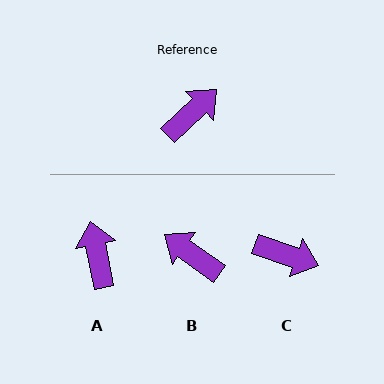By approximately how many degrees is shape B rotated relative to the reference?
Approximately 100 degrees counter-clockwise.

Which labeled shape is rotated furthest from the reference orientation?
B, about 100 degrees away.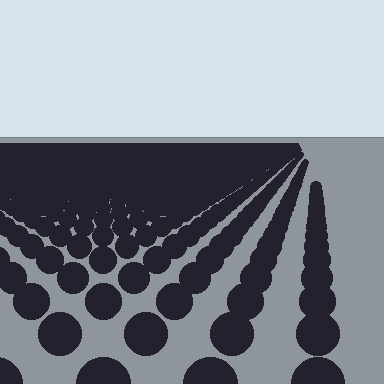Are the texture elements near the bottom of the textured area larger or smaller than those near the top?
Larger. Near the bottom, elements are closer to the viewer and appear at a bigger on-screen size.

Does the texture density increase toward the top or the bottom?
Density increases toward the top.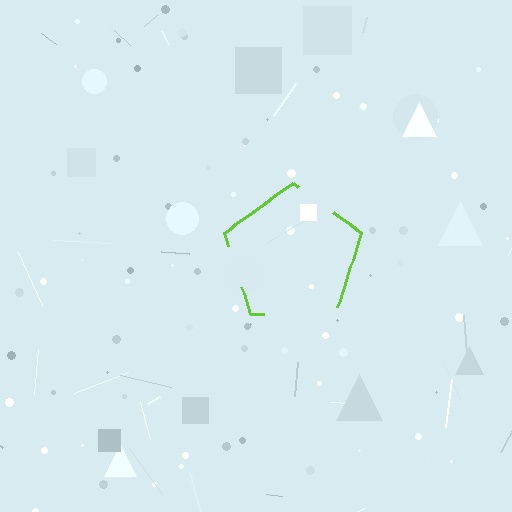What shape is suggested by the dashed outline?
The dashed outline suggests a pentagon.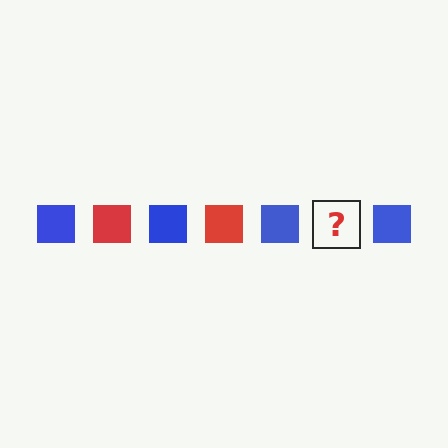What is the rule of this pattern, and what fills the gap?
The rule is that the pattern cycles through blue, red squares. The gap should be filled with a red square.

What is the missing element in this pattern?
The missing element is a red square.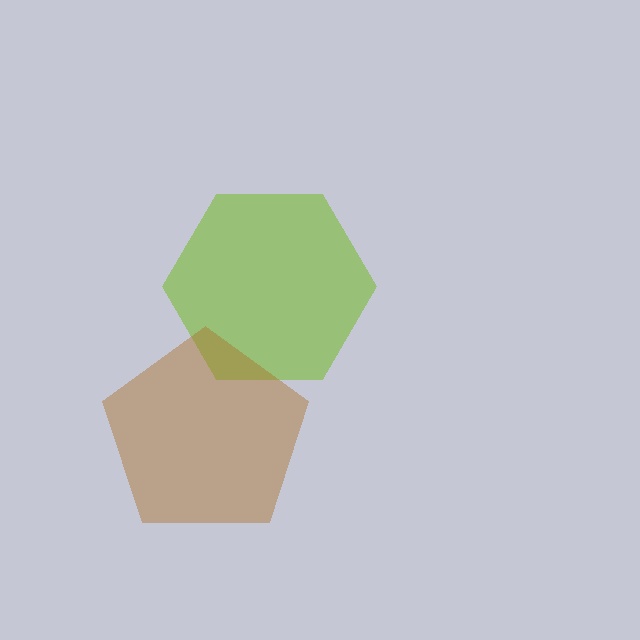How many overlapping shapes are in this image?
There are 2 overlapping shapes in the image.